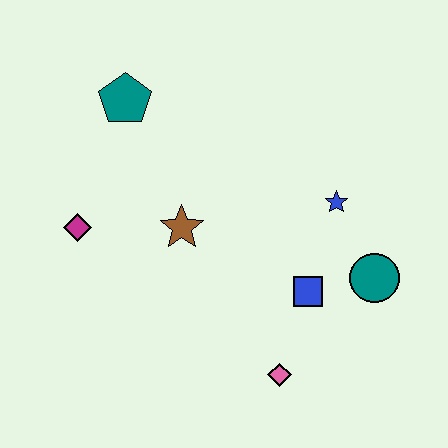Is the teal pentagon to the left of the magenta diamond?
No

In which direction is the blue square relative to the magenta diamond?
The blue square is to the right of the magenta diamond.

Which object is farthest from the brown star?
The teal circle is farthest from the brown star.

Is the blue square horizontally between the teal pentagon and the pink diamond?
No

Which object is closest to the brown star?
The magenta diamond is closest to the brown star.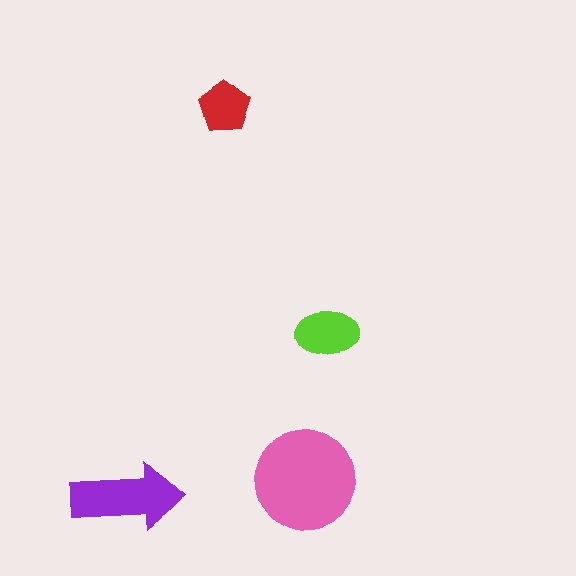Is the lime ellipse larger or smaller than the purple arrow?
Smaller.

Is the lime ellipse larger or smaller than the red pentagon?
Larger.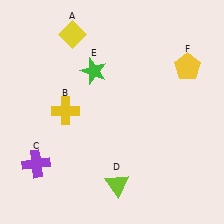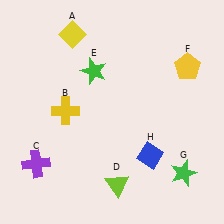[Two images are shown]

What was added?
A green star (G), a blue diamond (H) were added in Image 2.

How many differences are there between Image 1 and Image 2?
There are 2 differences between the two images.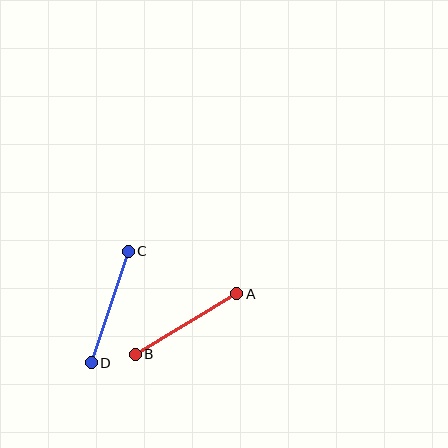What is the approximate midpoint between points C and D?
The midpoint is at approximately (110, 307) pixels.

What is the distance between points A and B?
The distance is approximately 118 pixels.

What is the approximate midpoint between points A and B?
The midpoint is at approximately (186, 324) pixels.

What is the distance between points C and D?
The distance is approximately 118 pixels.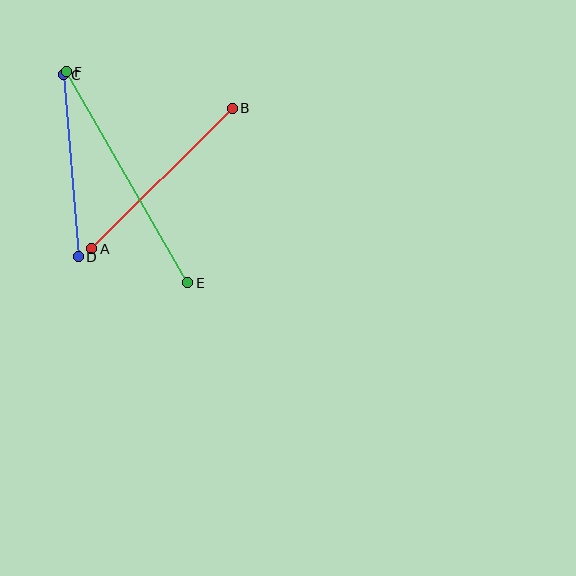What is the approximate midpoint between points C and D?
The midpoint is at approximately (71, 166) pixels.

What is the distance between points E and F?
The distance is approximately 244 pixels.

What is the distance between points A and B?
The distance is approximately 198 pixels.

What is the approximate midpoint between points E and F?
The midpoint is at approximately (127, 177) pixels.